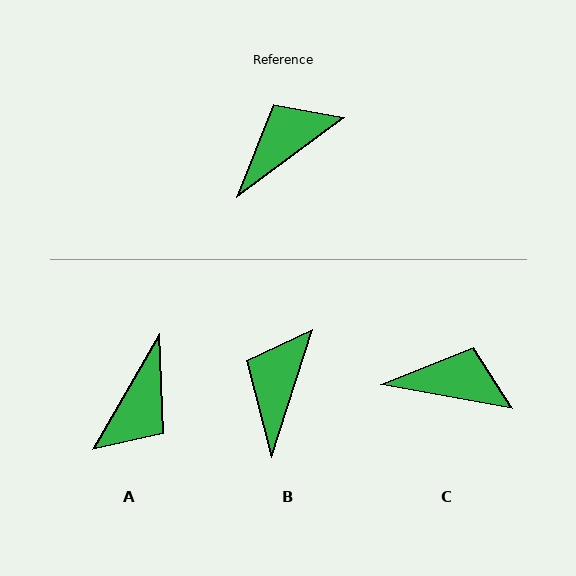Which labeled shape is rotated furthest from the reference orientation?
A, about 156 degrees away.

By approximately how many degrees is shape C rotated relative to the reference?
Approximately 47 degrees clockwise.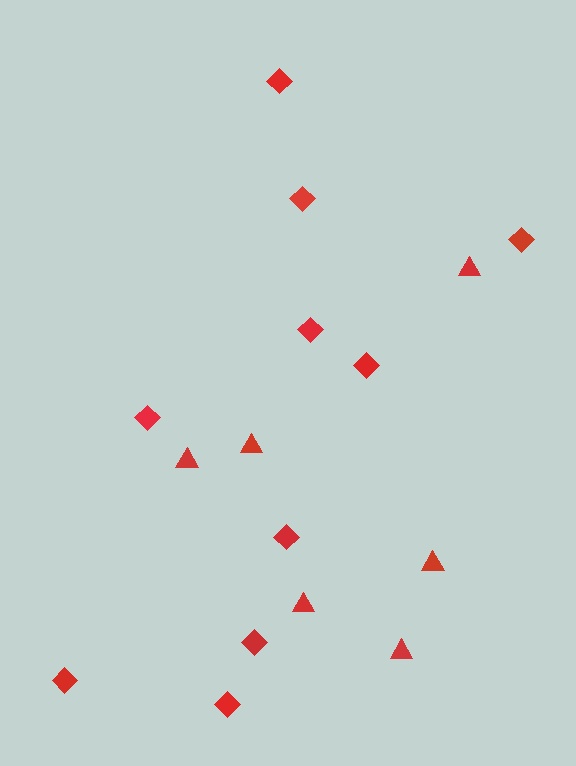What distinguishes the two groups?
There are 2 groups: one group of diamonds (10) and one group of triangles (6).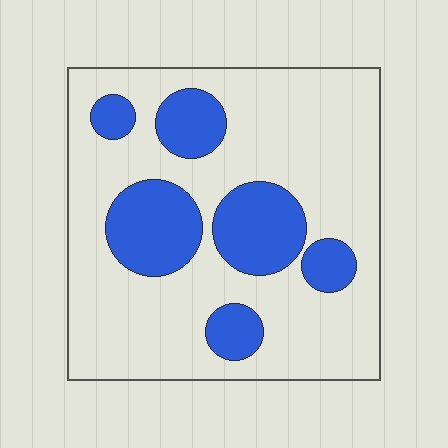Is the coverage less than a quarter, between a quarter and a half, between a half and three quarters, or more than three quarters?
Between a quarter and a half.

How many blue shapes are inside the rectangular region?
6.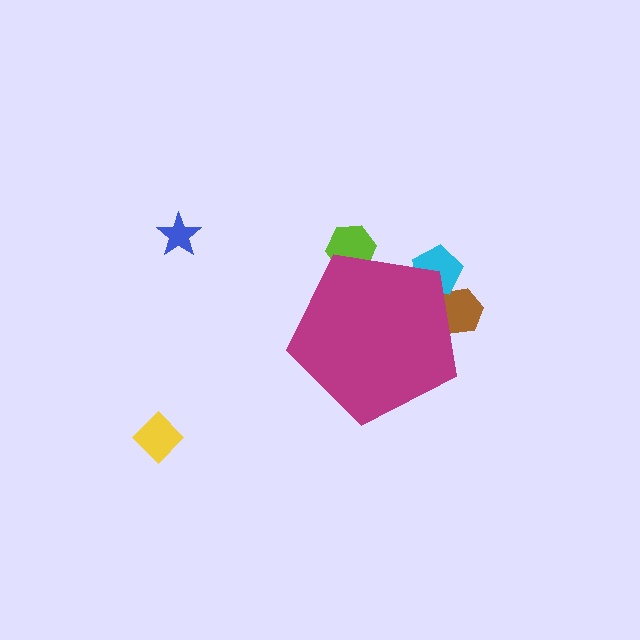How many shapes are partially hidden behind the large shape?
3 shapes are partially hidden.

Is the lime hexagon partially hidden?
Yes, the lime hexagon is partially hidden behind the magenta pentagon.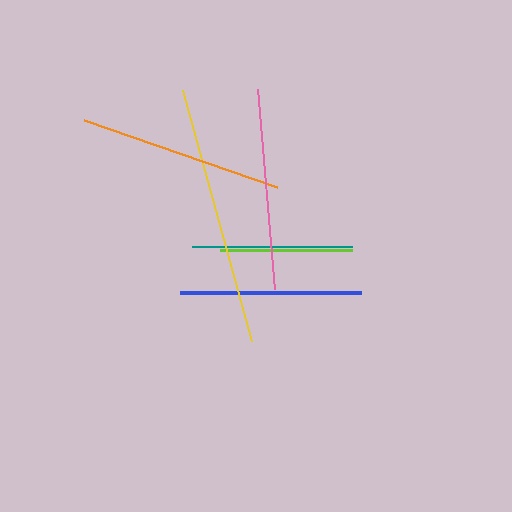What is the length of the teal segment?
The teal segment is approximately 160 pixels long.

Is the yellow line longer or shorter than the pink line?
The yellow line is longer than the pink line.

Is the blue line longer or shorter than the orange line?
The orange line is longer than the blue line.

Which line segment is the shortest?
The lime line is the shortest at approximately 132 pixels.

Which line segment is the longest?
The yellow line is the longest at approximately 261 pixels.